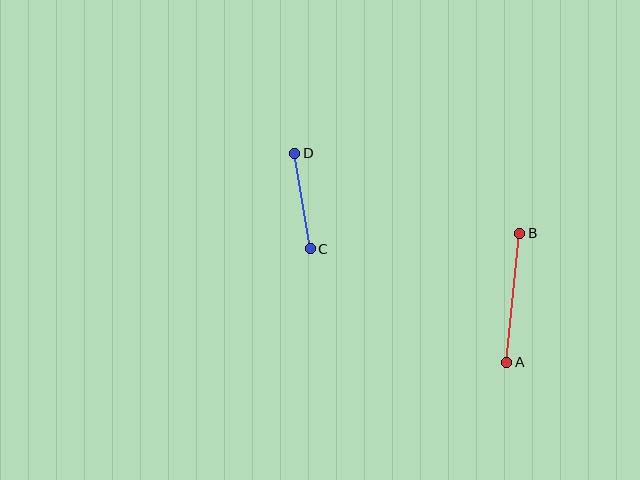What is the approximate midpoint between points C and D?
The midpoint is at approximately (302, 201) pixels.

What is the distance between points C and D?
The distance is approximately 97 pixels.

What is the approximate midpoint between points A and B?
The midpoint is at approximately (513, 298) pixels.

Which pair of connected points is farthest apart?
Points A and B are farthest apart.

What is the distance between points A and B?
The distance is approximately 129 pixels.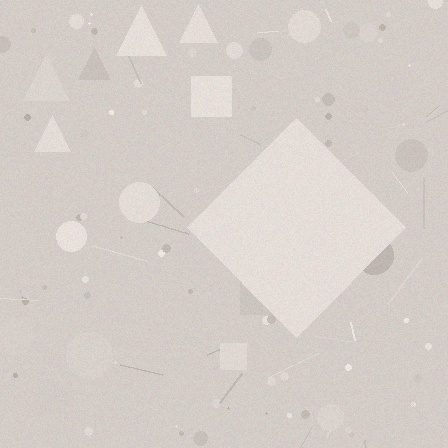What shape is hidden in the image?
A diamond is hidden in the image.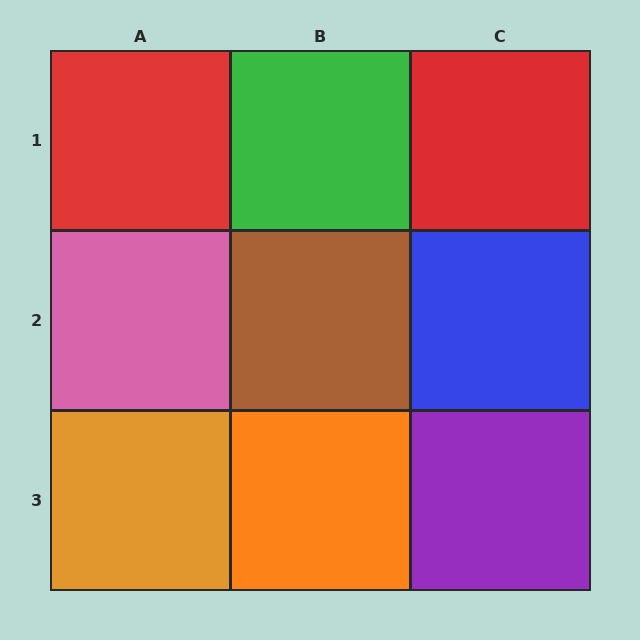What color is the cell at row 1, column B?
Green.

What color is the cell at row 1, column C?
Red.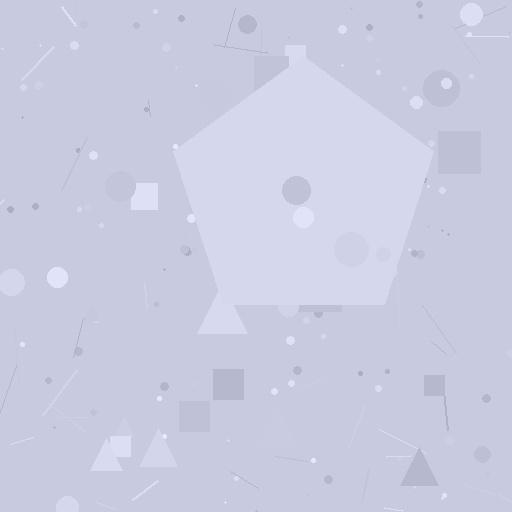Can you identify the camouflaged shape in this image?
The camouflaged shape is a pentagon.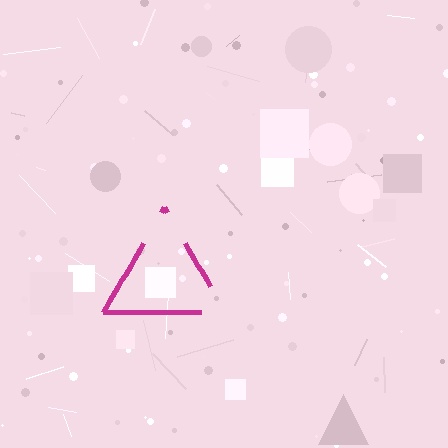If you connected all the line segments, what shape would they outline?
They would outline a triangle.